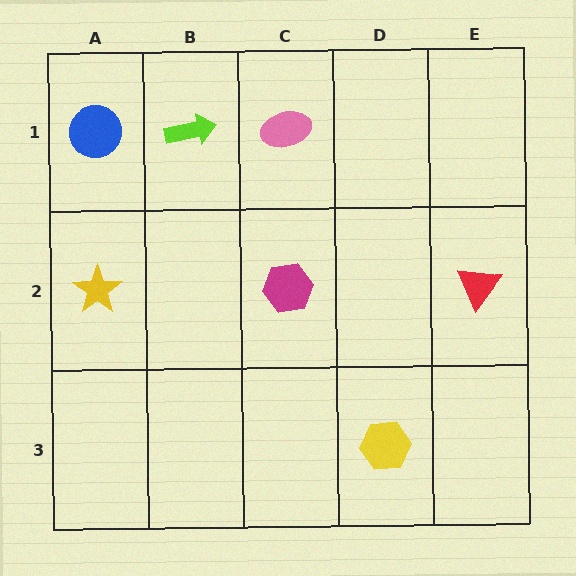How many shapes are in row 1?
3 shapes.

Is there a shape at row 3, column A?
No, that cell is empty.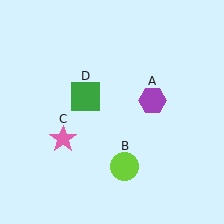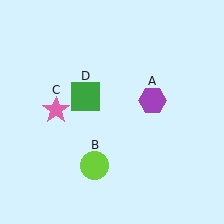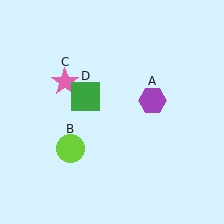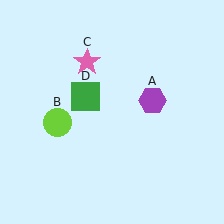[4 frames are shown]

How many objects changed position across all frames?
2 objects changed position: lime circle (object B), pink star (object C).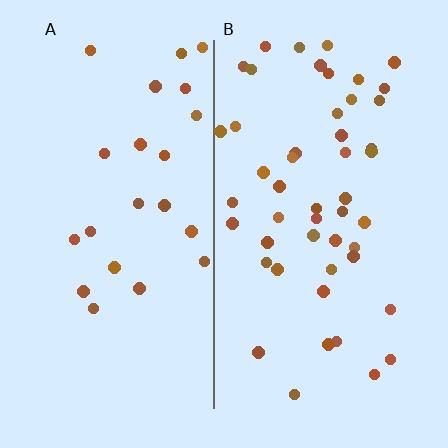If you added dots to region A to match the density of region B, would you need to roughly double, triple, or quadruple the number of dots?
Approximately double.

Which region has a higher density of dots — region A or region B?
B (the right).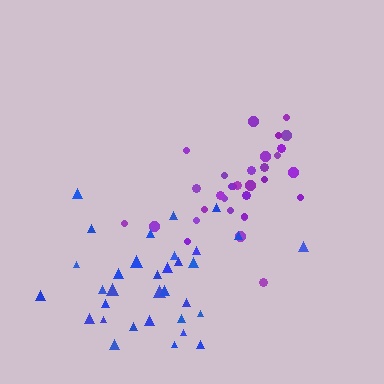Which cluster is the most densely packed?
Purple.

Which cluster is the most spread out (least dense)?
Blue.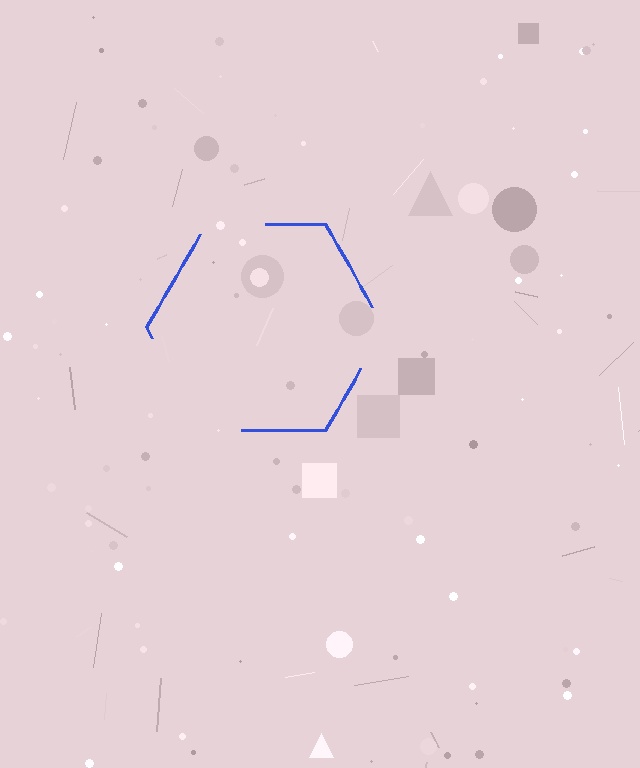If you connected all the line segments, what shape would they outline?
They would outline a hexagon.